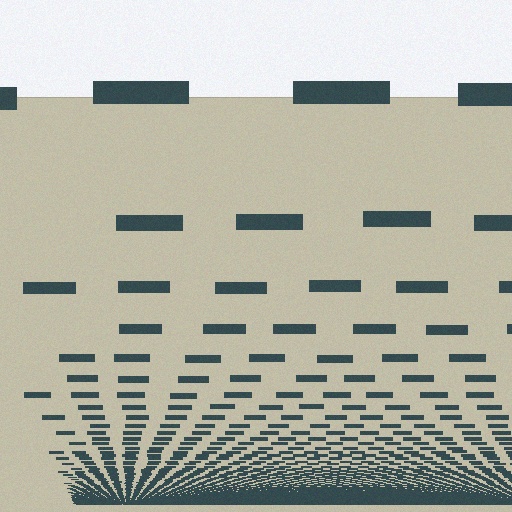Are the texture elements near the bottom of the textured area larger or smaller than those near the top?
Smaller. The gradient is inverted — elements near the bottom are smaller and denser.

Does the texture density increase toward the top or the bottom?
Density increases toward the bottom.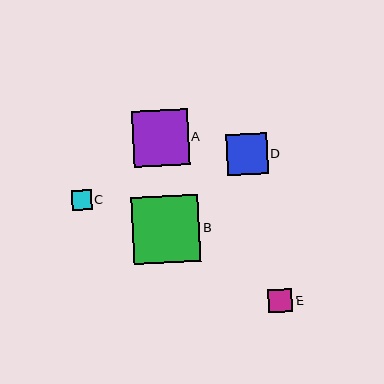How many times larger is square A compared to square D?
Square A is approximately 1.4 times the size of square D.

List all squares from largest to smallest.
From largest to smallest: B, A, D, E, C.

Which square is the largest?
Square B is the largest with a size of approximately 67 pixels.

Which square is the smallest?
Square C is the smallest with a size of approximately 20 pixels.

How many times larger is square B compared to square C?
Square B is approximately 3.4 times the size of square C.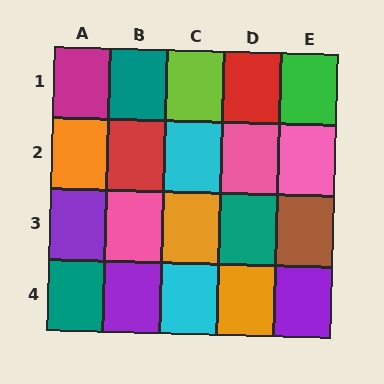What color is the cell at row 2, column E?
Pink.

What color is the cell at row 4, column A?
Teal.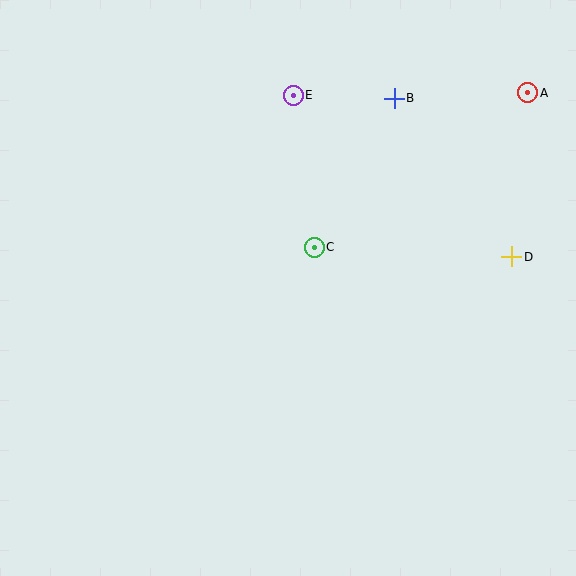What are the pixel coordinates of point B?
Point B is at (394, 98).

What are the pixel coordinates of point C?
Point C is at (314, 247).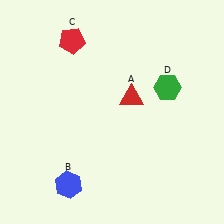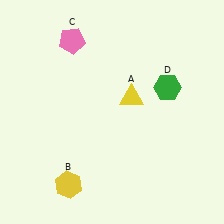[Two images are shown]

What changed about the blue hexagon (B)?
In Image 1, B is blue. In Image 2, it changed to yellow.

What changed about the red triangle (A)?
In Image 1, A is red. In Image 2, it changed to yellow.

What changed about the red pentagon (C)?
In Image 1, C is red. In Image 2, it changed to pink.